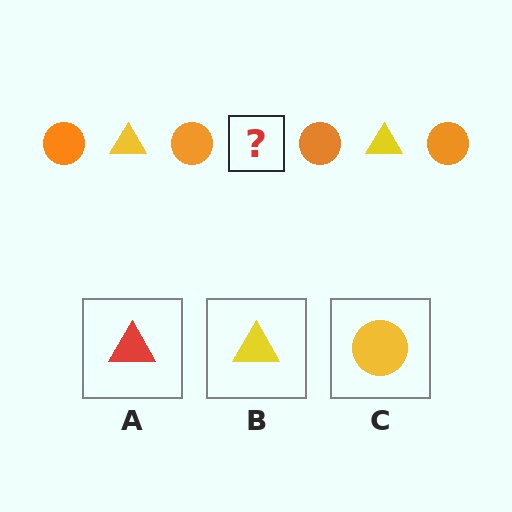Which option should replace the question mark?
Option B.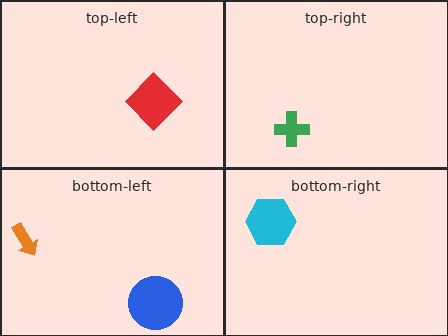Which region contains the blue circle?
The bottom-left region.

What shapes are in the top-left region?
The red diamond.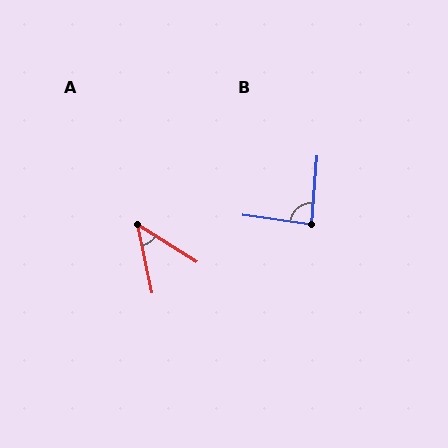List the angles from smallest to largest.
A (46°), B (86°).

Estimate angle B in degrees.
Approximately 86 degrees.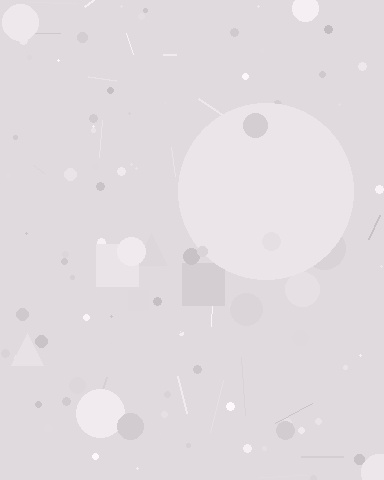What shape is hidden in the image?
A circle is hidden in the image.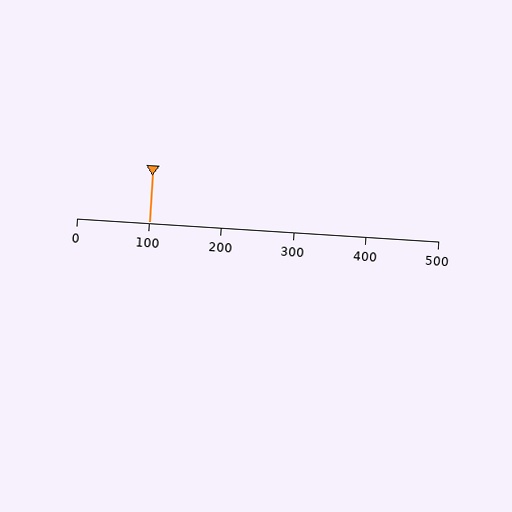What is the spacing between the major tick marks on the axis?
The major ticks are spaced 100 apart.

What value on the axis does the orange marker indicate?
The marker indicates approximately 100.